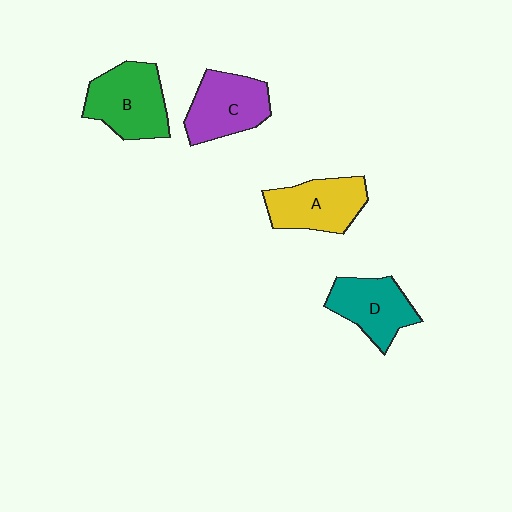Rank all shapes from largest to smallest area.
From largest to smallest: B (green), A (yellow), C (purple), D (teal).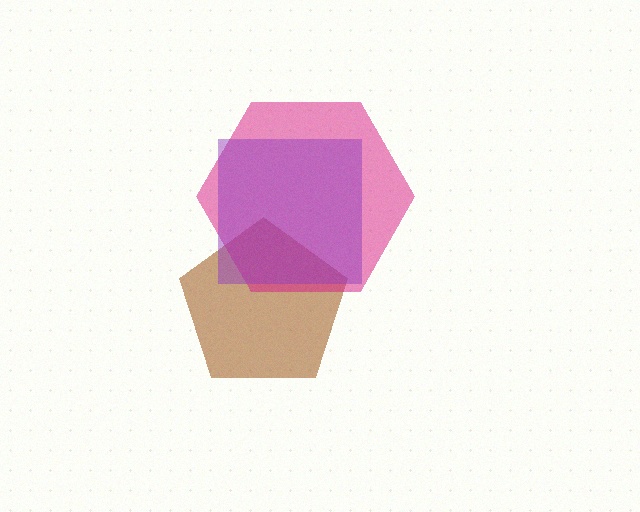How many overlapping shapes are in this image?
There are 3 overlapping shapes in the image.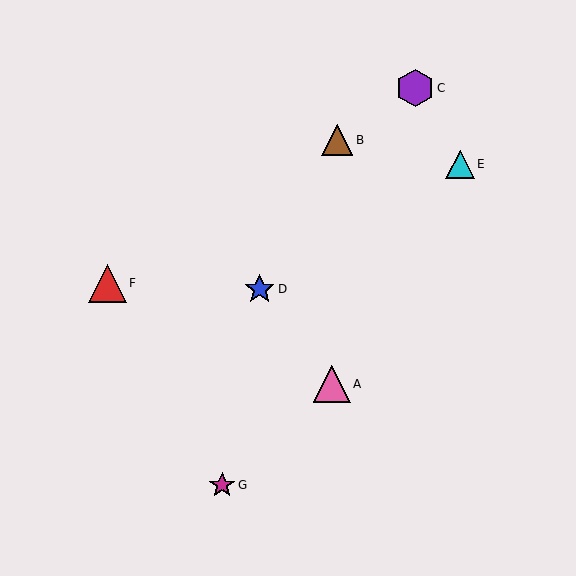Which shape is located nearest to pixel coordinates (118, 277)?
The red triangle (labeled F) at (107, 283) is nearest to that location.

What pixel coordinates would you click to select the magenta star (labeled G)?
Click at (222, 485) to select the magenta star G.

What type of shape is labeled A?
Shape A is a pink triangle.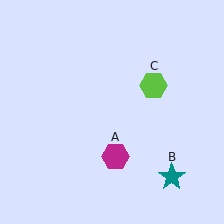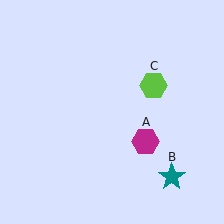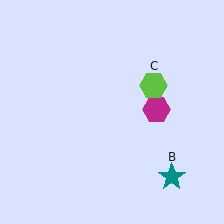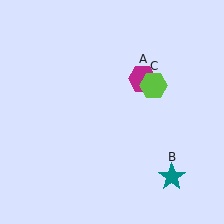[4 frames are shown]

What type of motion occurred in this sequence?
The magenta hexagon (object A) rotated counterclockwise around the center of the scene.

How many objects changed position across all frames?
1 object changed position: magenta hexagon (object A).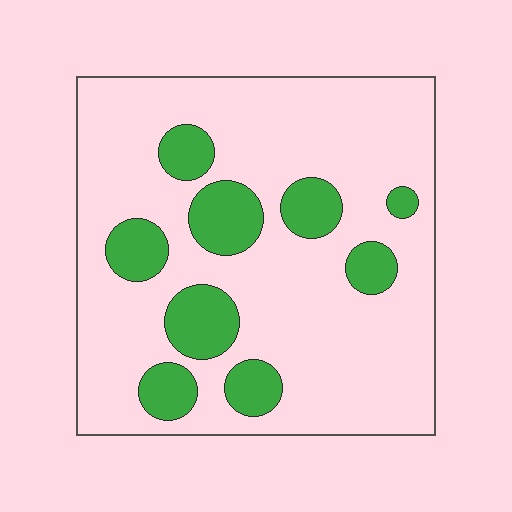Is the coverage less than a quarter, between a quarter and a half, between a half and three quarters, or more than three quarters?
Less than a quarter.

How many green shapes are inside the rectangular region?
9.